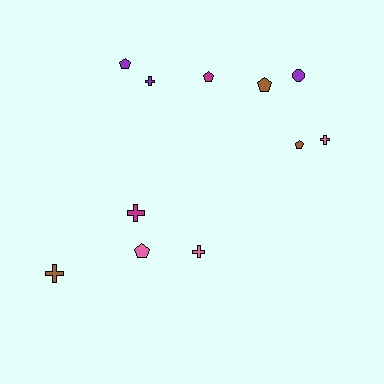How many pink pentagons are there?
There is 1 pink pentagon.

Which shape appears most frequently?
Cross, with 5 objects.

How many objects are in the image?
There are 11 objects.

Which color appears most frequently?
Brown, with 3 objects.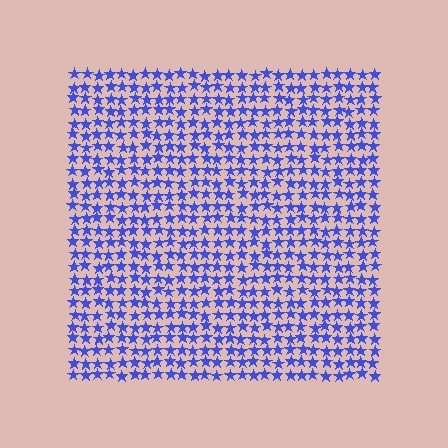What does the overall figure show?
The overall figure shows a square.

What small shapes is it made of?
It is made of small stars.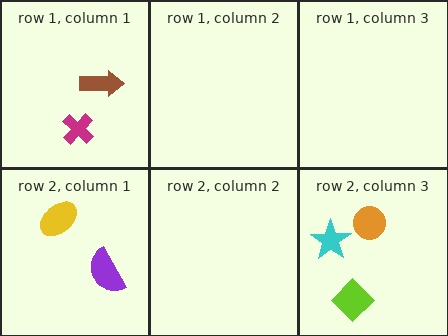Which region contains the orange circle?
The row 2, column 3 region.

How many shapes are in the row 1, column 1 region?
2.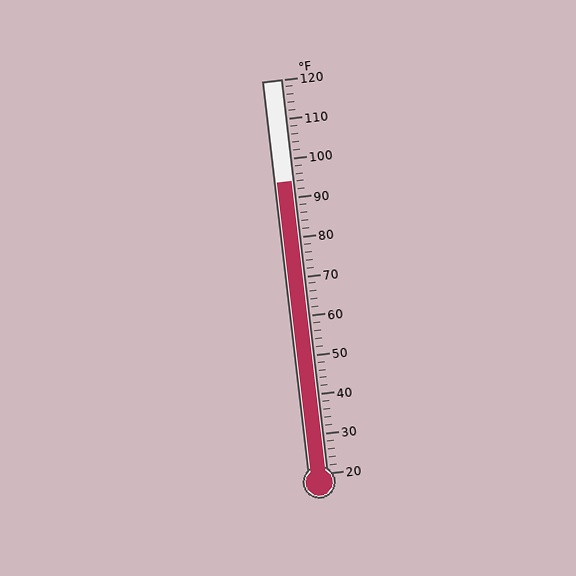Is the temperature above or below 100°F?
The temperature is below 100°F.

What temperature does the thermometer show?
The thermometer shows approximately 94°F.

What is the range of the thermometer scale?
The thermometer scale ranges from 20°F to 120°F.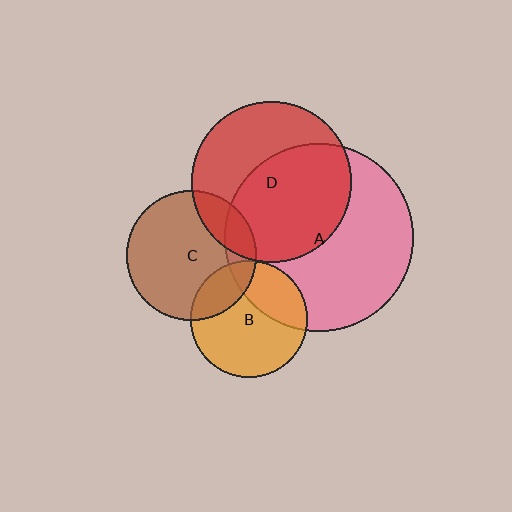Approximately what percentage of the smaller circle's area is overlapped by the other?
Approximately 20%.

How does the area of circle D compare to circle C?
Approximately 1.5 times.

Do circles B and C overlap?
Yes.